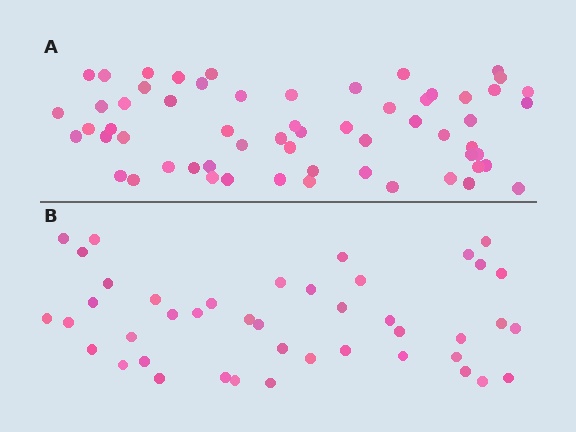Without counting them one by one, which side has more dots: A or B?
Region A (the top region) has more dots.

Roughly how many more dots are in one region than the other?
Region A has approximately 15 more dots than region B.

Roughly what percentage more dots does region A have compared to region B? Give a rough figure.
About 40% more.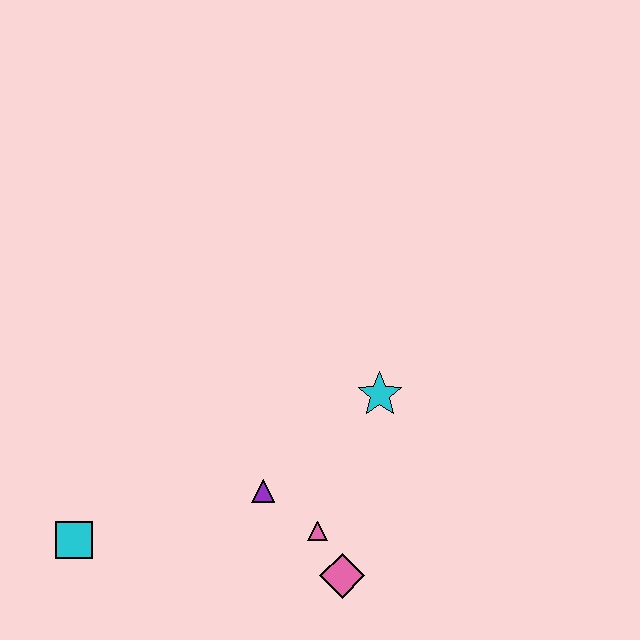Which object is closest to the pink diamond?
The pink triangle is closest to the pink diamond.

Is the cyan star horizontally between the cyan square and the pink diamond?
No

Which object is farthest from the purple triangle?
The cyan square is farthest from the purple triangle.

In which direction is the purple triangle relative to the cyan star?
The purple triangle is to the left of the cyan star.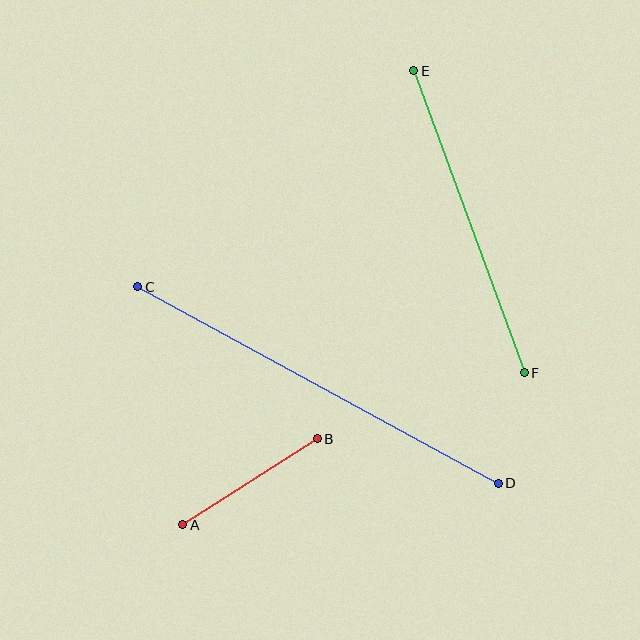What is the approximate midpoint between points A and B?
The midpoint is at approximately (250, 482) pixels.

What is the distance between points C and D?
The distance is approximately 410 pixels.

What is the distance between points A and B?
The distance is approximately 160 pixels.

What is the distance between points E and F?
The distance is approximately 322 pixels.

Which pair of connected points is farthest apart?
Points C and D are farthest apart.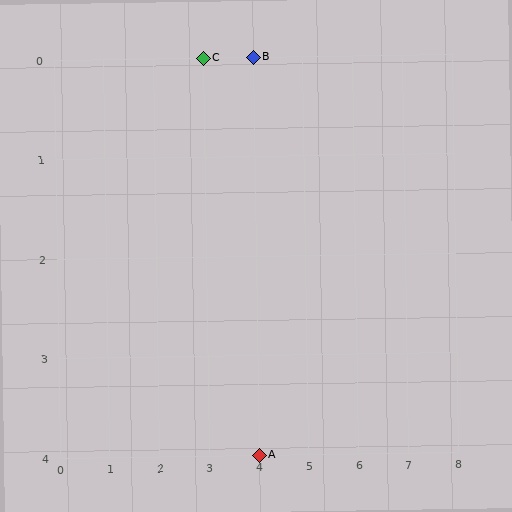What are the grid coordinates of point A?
Point A is at grid coordinates (4, 4).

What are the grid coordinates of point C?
Point C is at grid coordinates (3, 0).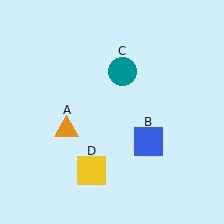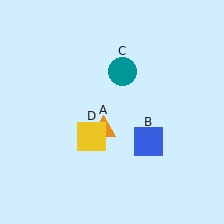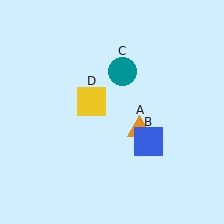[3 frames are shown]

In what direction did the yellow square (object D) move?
The yellow square (object D) moved up.